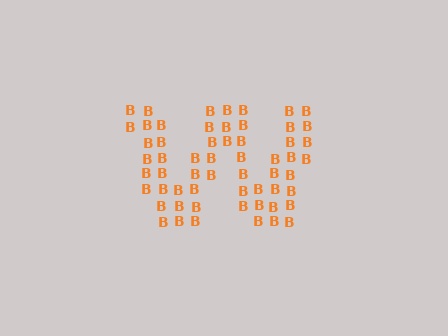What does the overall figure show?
The overall figure shows the letter W.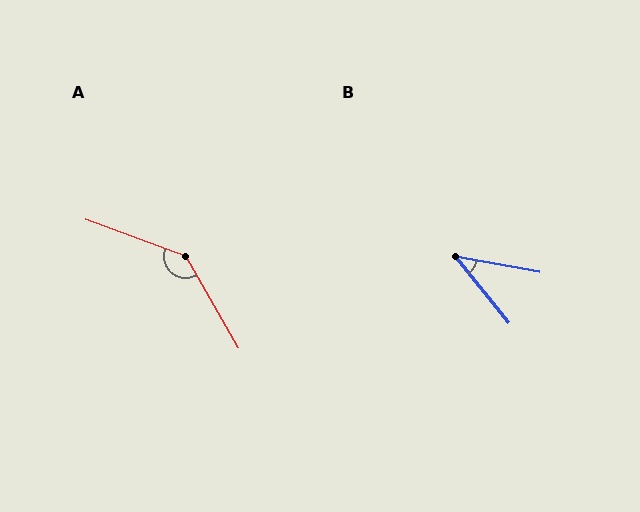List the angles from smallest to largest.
B (41°), A (140°).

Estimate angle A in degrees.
Approximately 140 degrees.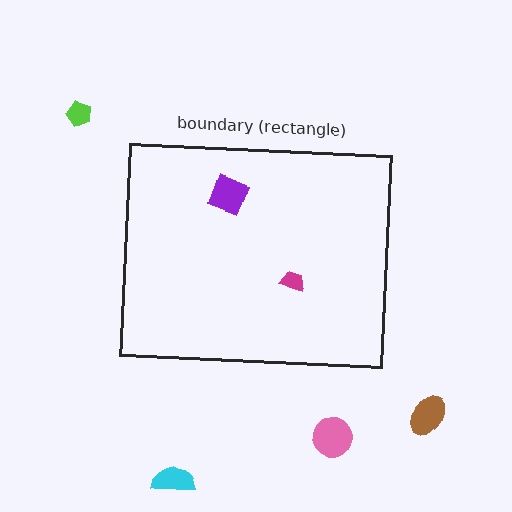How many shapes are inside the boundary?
2 inside, 4 outside.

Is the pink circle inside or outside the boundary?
Outside.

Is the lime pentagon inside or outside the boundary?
Outside.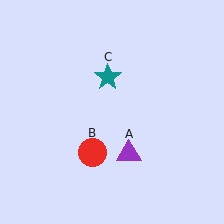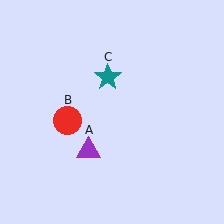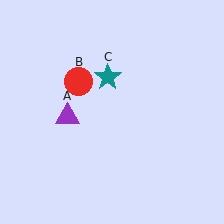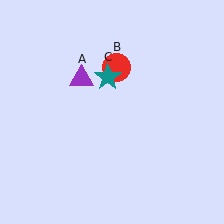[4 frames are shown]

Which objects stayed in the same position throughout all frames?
Teal star (object C) remained stationary.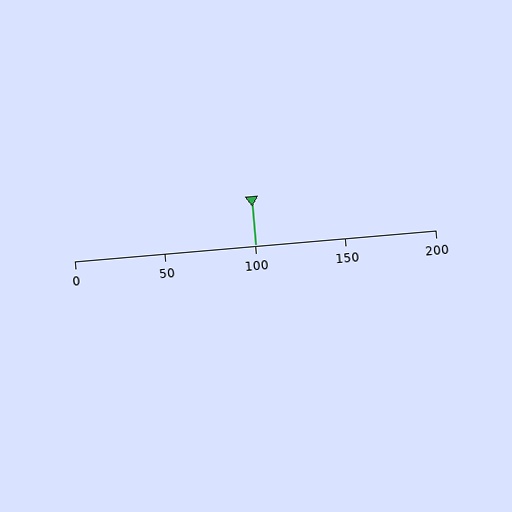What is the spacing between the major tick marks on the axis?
The major ticks are spaced 50 apart.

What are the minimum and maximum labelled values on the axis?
The axis runs from 0 to 200.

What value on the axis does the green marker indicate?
The marker indicates approximately 100.